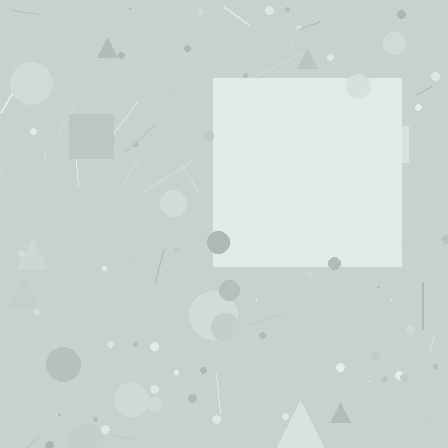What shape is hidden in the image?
A square is hidden in the image.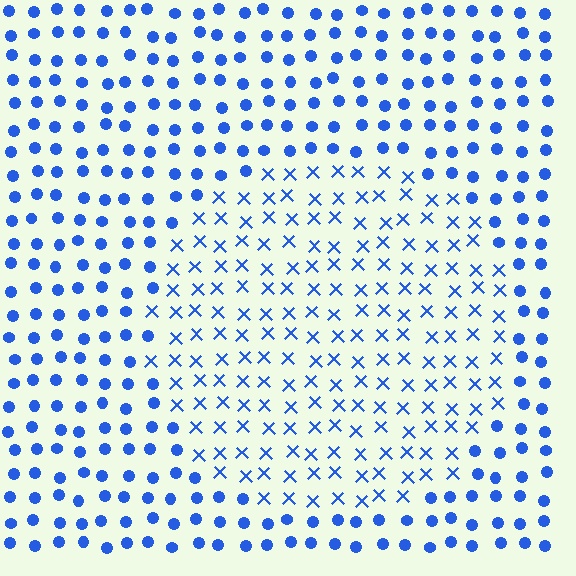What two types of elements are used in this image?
The image uses X marks inside the circle region and circles outside it.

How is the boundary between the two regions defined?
The boundary is defined by a change in element shape: X marks inside vs. circles outside. All elements share the same color and spacing.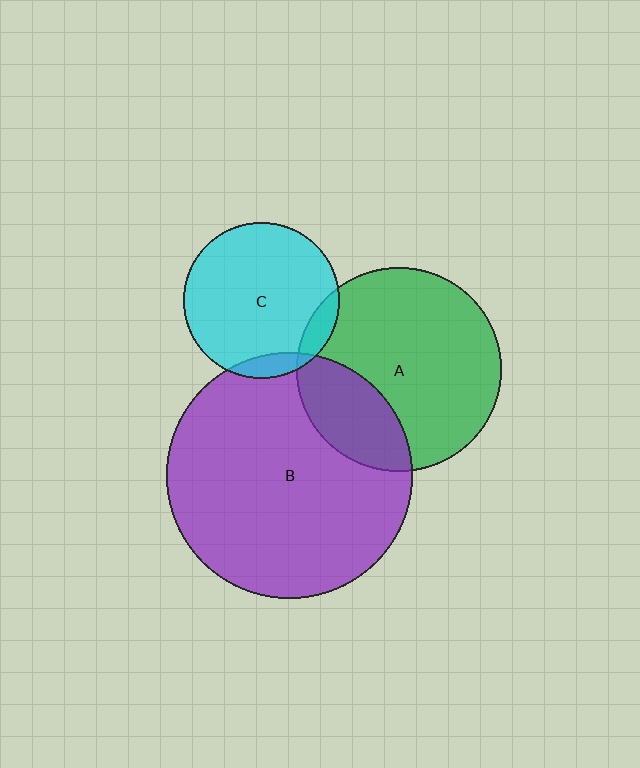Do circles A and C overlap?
Yes.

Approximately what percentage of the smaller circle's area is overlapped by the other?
Approximately 10%.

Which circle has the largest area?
Circle B (purple).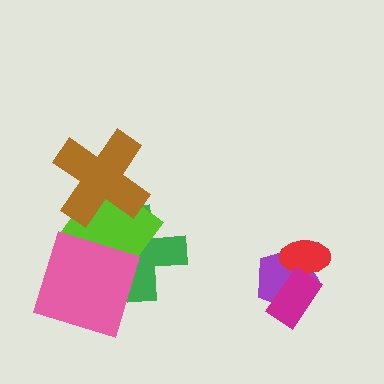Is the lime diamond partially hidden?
Yes, it is partially covered by another shape.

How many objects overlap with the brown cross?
2 objects overlap with the brown cross.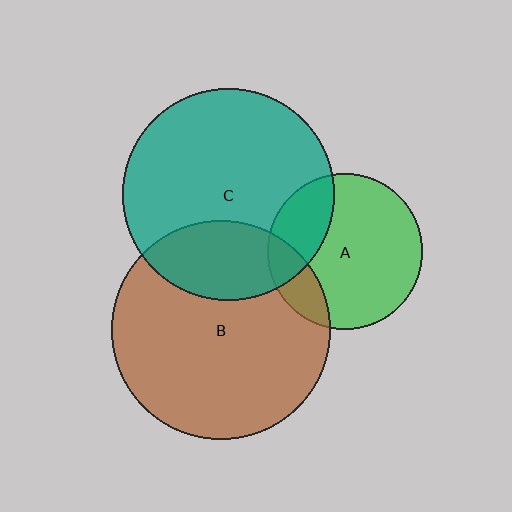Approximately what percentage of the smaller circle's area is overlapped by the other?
Approximately 25%.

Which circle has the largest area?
Circle B (brown).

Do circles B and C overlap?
Yes.